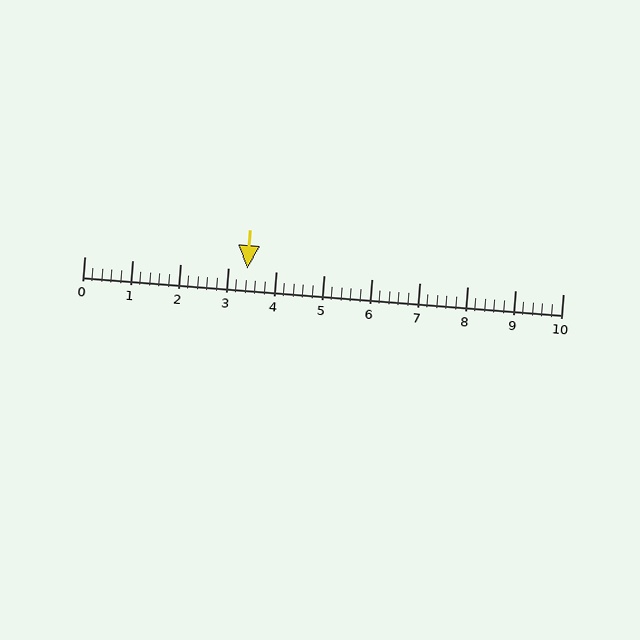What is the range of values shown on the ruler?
The ruler shows values from 0 to 10.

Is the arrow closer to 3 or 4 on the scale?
The arrow is closer to 3.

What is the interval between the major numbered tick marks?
The major tick marks are spaced 1 units apart.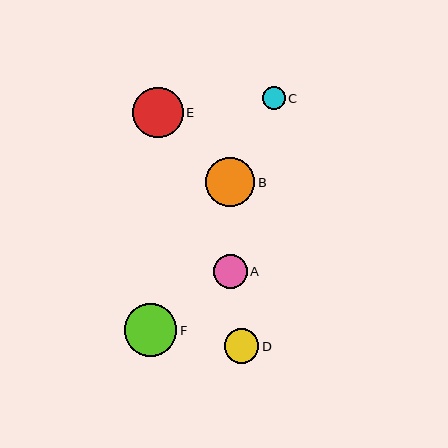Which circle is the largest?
Circle F is the largest with a size of approximately 52 pixels.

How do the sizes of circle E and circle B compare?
Circle E and circle B are approximately the same size.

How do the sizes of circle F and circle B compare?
Circle F and circle B are approximately the same size.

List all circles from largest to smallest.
From largest to smallest: F, E, B, D, A, C.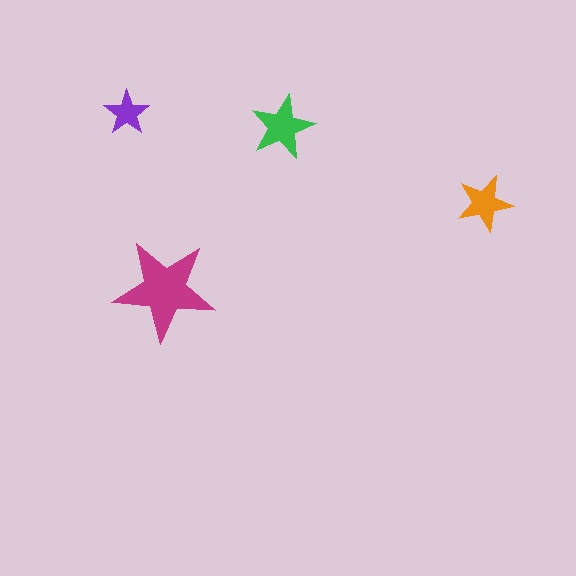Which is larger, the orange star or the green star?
The green one.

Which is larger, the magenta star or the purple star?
The magenta one.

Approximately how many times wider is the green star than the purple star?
About 1.5 times wider.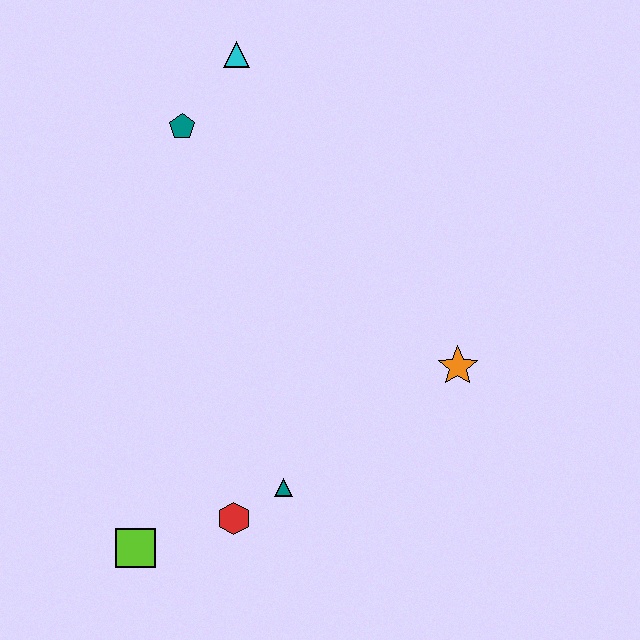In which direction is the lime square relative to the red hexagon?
The lime square is to the left of the red hexagon.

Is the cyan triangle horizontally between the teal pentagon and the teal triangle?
Yes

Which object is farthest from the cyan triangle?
The lime square is farthest from the cyan triangle.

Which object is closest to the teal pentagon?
The cyan triangle is closest to the teal pentagon.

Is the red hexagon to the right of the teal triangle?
No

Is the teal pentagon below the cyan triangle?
Yes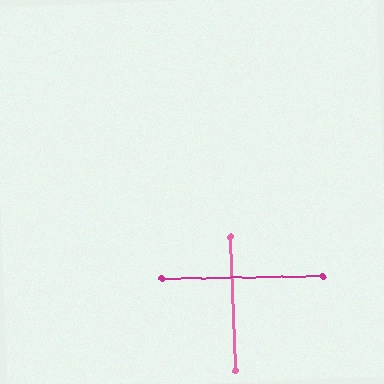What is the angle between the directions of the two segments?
Approximately 89 degrees.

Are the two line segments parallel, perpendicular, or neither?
Perpendicular — they meet at approximately 89°.